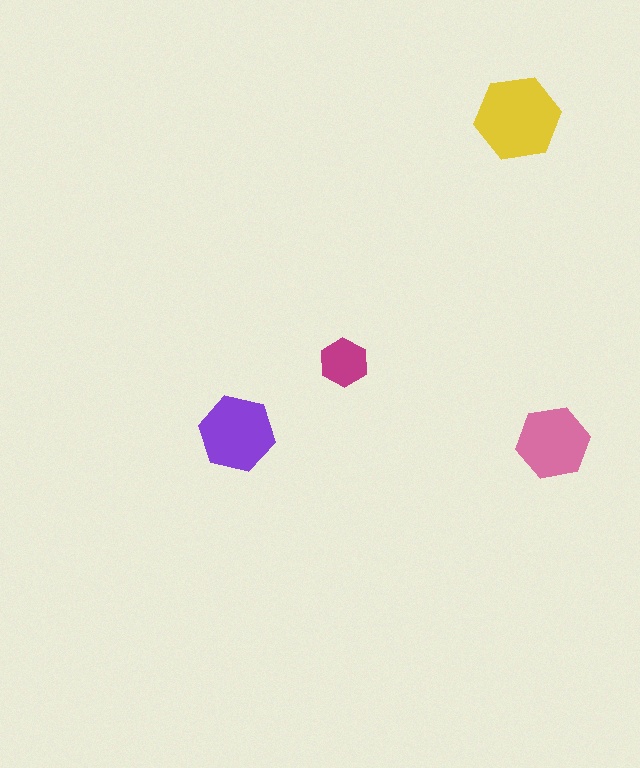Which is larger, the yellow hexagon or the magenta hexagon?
The yellow one.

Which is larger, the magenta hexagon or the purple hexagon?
The purple one.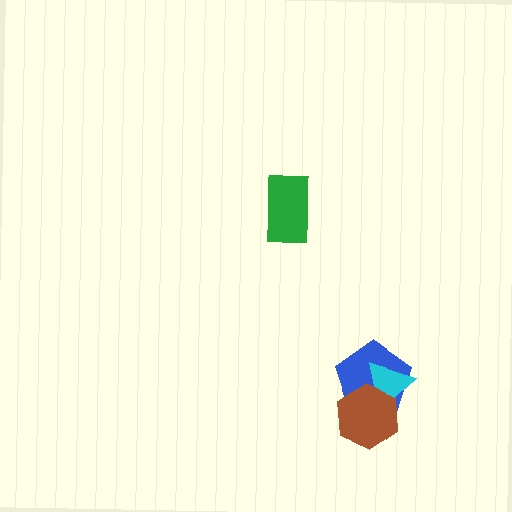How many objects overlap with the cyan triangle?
2 objects overlap with the cyan triangle.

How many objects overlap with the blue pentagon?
2 objects overlap with the blue pentagon.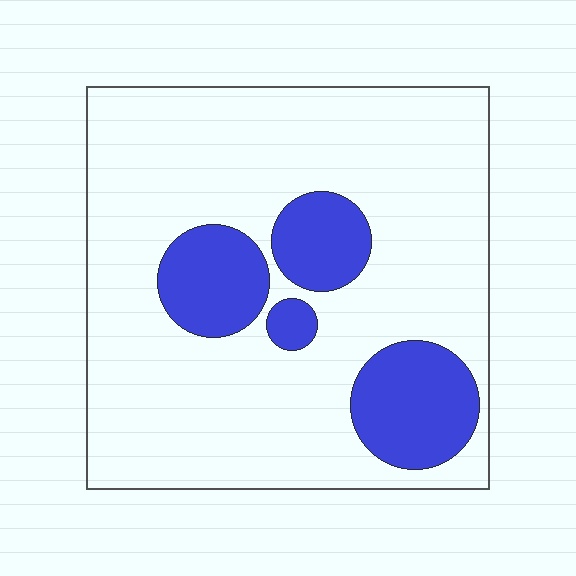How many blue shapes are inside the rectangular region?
4.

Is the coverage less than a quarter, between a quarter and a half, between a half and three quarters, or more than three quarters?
Less than a quarter.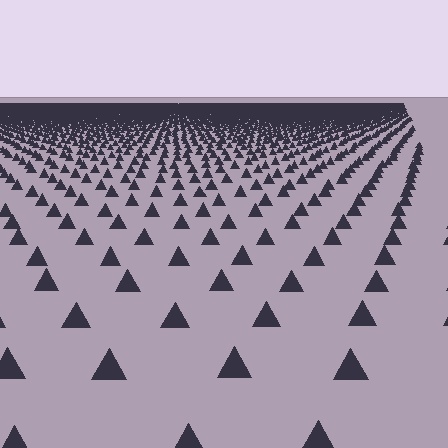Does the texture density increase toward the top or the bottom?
Density increases toward the top.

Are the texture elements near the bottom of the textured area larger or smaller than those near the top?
Larger. Near the bottom, elements are closer to the viewer and appear at a bigger on-screen size.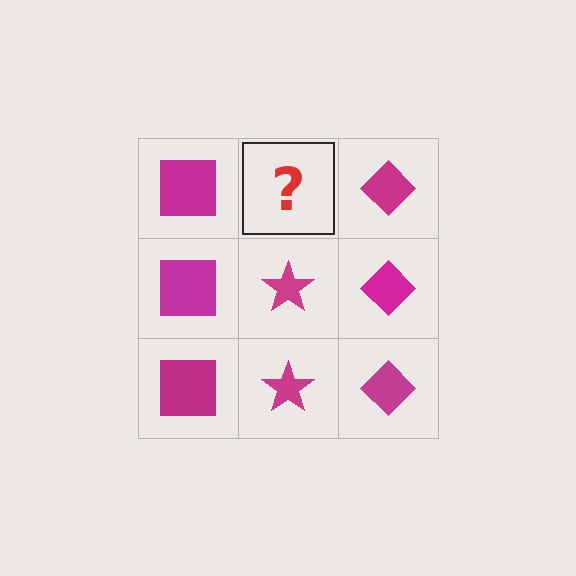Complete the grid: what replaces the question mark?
The question mark should be replaced with a magenta star.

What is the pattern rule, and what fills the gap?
The rule is that each column has a consistent shape. The gap should be filled with a magenta star.